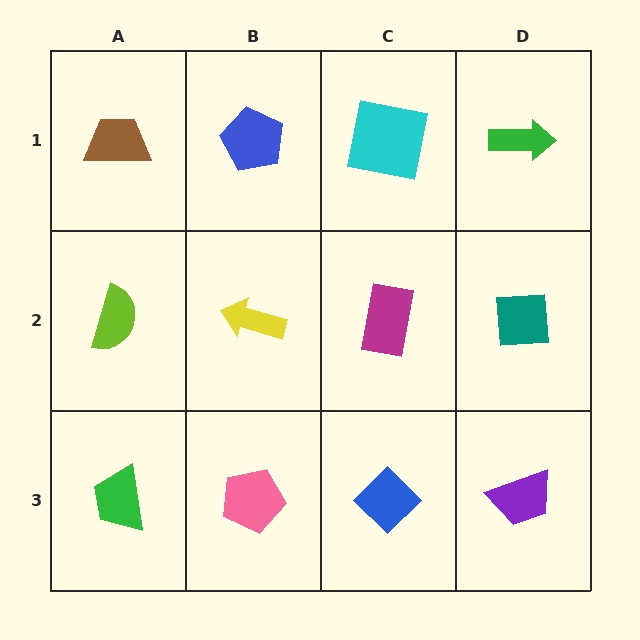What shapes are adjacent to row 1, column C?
A magenta rectangle (row 2, column C), a blue pentagon (row 1, column B), a green arrow (row 1, column D).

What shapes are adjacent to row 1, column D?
A teal square (row 2, column D), a cyan square (row 1, column C).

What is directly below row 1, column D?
A teal square.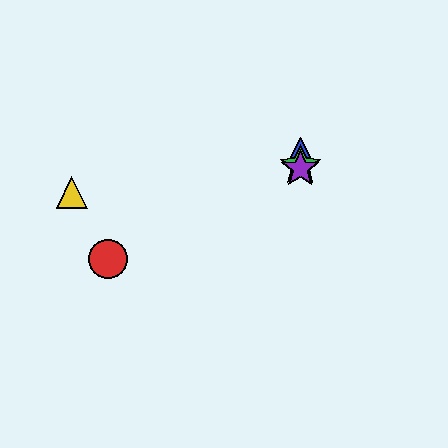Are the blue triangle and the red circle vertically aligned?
No, the blue triangle is at x≈300 and the red circle is at x≈108.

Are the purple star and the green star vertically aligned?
Yes, both are at x≈300.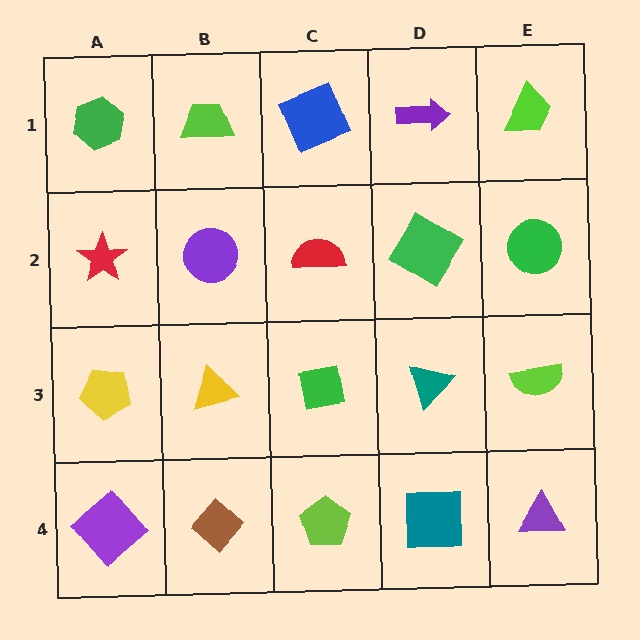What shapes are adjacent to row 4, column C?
A green square (row 3, column C), a brown diamond (row 4, column B), a teal square (row 4, column D).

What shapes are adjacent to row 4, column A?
A yellow pentagon (row 3, column A), a brown diamond (row 4, column B).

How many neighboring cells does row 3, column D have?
4.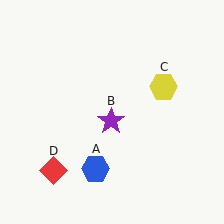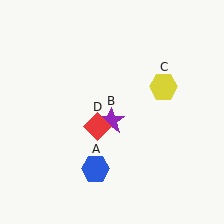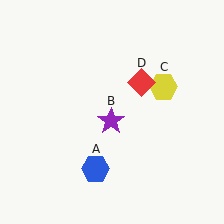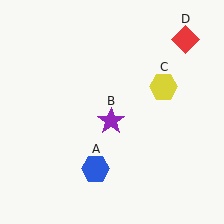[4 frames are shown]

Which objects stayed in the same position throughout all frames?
Blue hexagon (object A) and purple star (object B) and yellow hexagon (object C) remained stationary.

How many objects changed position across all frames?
1 object changed position: red diamond (object D).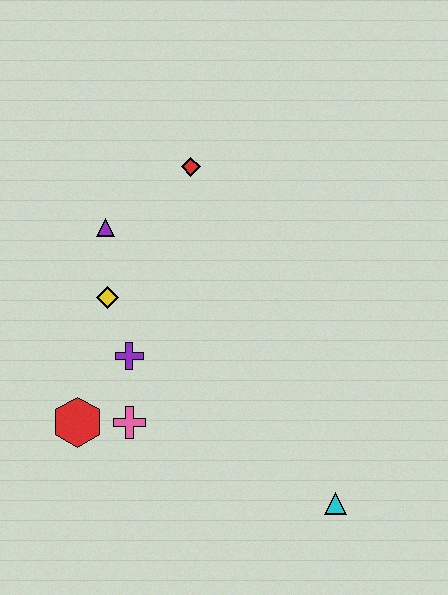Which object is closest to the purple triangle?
The yellow diamond is closest to the purple triangle.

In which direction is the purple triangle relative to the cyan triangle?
The purple triangle is above the cyan triangle.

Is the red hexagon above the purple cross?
No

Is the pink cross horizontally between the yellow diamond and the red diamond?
Yes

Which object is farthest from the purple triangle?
The cyan triangle is farthest from the purple triangle.